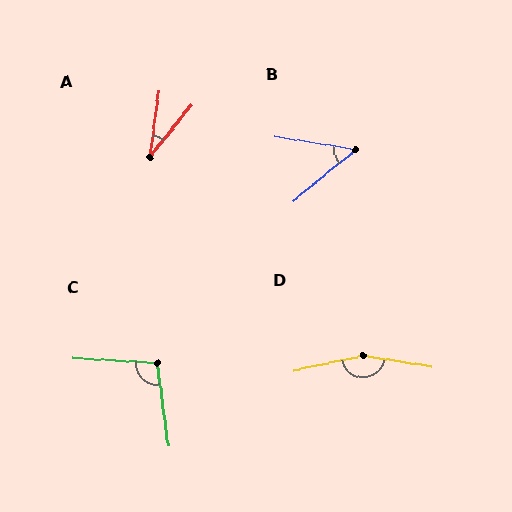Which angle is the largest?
D, at approximately 158 degrees.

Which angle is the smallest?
A, at approximately 31 degrees.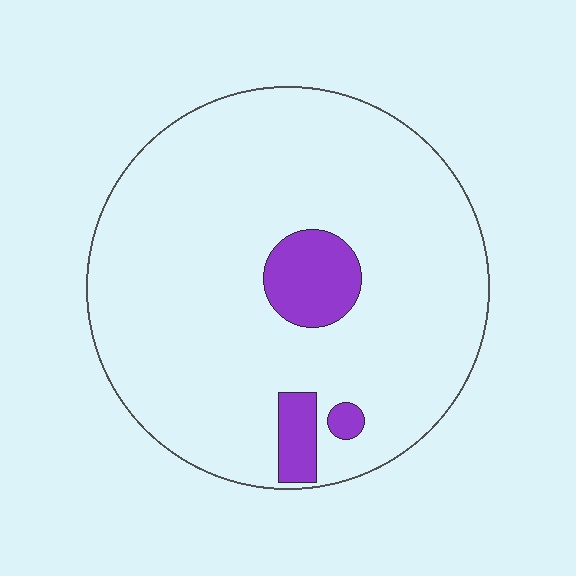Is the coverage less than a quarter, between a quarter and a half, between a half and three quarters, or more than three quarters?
Less than a quarter.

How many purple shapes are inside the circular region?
3.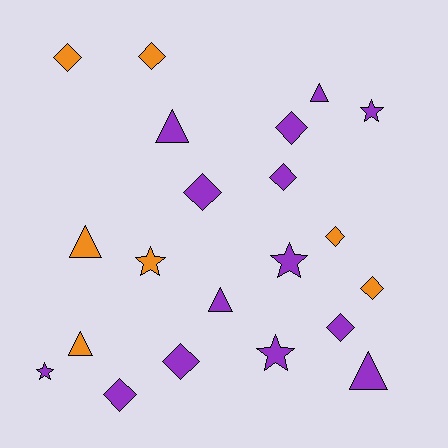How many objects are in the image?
There are 21 objects.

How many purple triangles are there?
There are 4 purple triangles.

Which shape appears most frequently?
Diamond, with 10 objects.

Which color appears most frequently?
Purple, with 14 objects.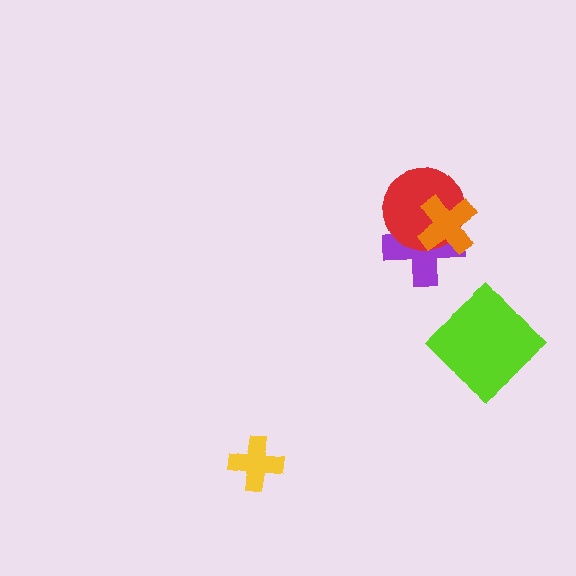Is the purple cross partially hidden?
Yes, it is partially covered by another shape.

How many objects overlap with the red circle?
2 objects overlap with the red circle.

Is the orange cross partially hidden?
No, no other shape covers it.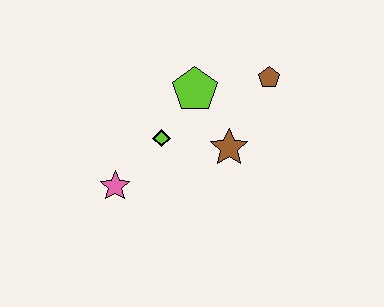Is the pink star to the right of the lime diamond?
No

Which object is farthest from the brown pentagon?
The pink star is farthest from the brown pentagon.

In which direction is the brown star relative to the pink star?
The brown star is to the right of the pink star.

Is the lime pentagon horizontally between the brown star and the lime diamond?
Yes